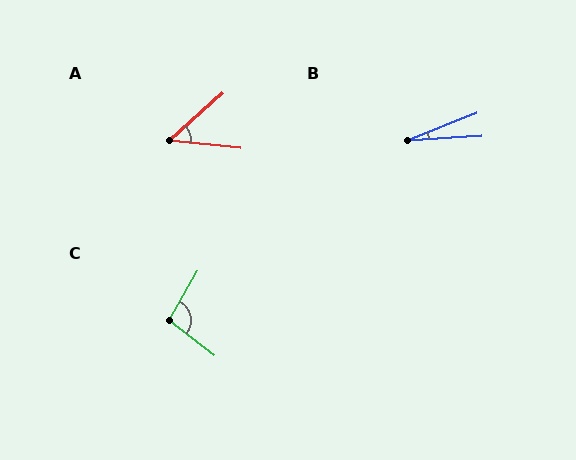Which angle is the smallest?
B, at approximately 18 degrees.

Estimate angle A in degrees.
Approximately 47 degrees.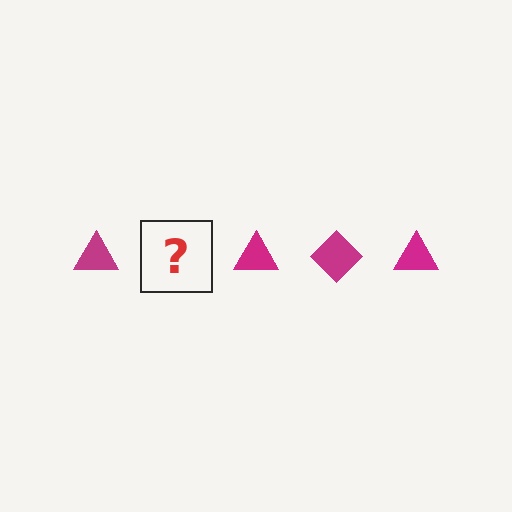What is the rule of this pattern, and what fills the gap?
The rule is that the pattern cycles through triangle, diamond shapes in magenta. The gap should be filled with a magenta diamond.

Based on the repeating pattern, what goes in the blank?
The blank should be a magenta diamond.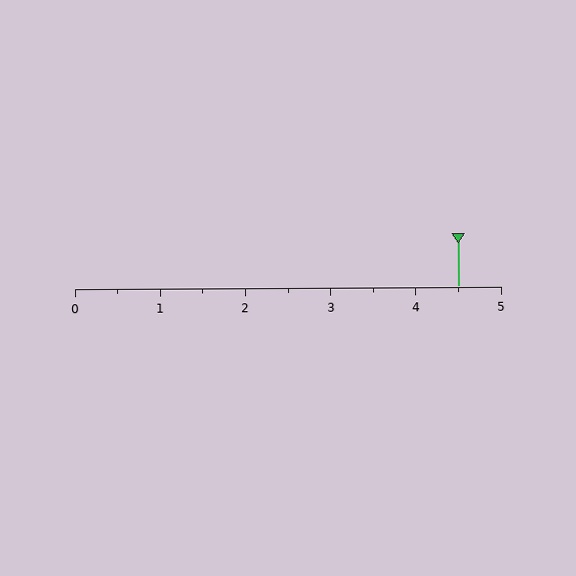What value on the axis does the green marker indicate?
The marker indicates approximately 4.5.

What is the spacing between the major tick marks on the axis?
The major ticks are spaced 1 apart.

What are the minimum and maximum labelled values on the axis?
The axis runs from 0 to 5.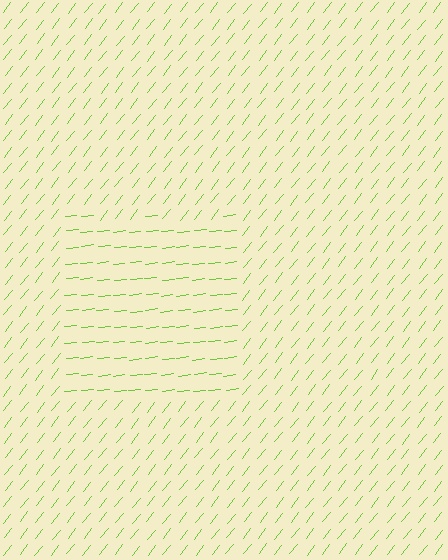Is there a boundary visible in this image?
Yes, there is a texture boundary formed by a change in line orientation.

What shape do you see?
I see a rectangle.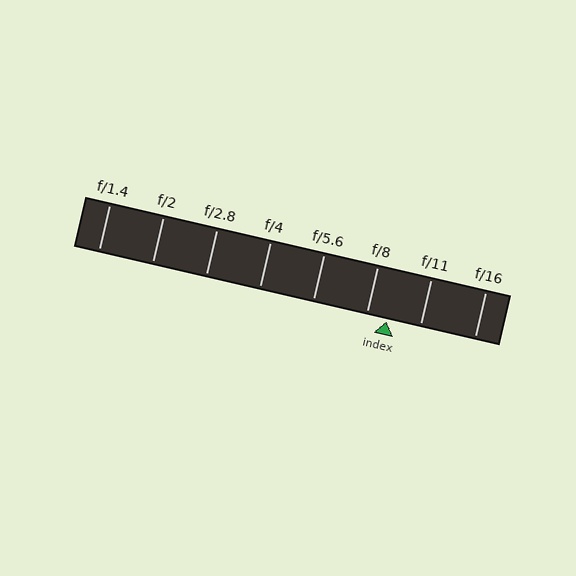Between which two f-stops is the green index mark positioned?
The index mark is between f/8 and f/11.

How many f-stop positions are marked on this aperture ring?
There are 8 f-stop positions marked.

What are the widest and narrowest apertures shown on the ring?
The widest aperture shown is f/1.4 and the narrowest is f/16.